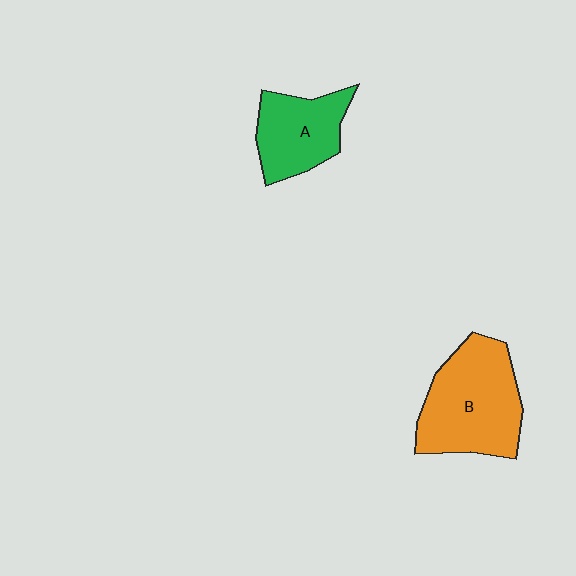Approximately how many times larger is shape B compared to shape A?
Approximately 1.5 times.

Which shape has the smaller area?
Shape A (green).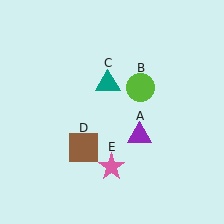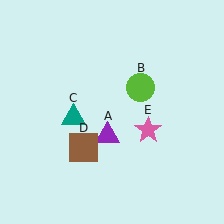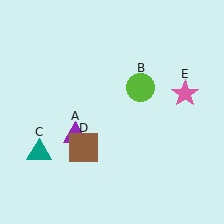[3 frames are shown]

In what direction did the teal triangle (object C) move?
The teal triangle (object C) moved down and to the left.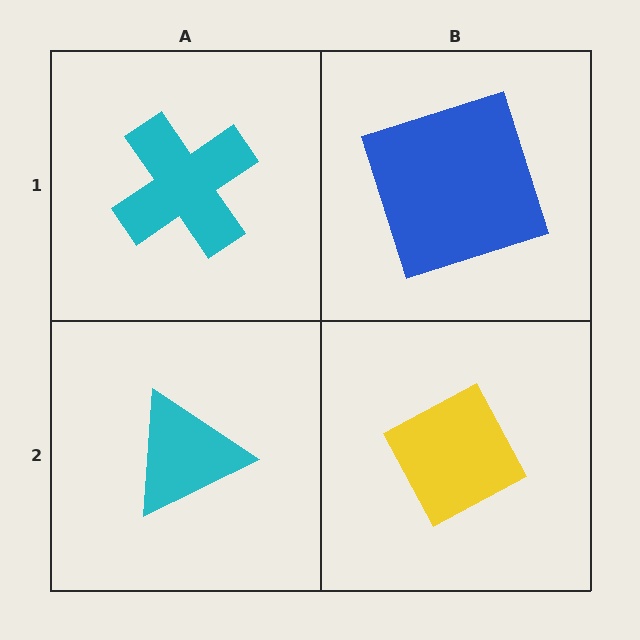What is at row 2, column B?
A yellow diamond.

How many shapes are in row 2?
2 shapes.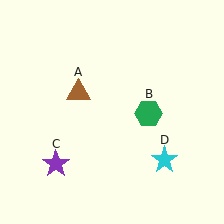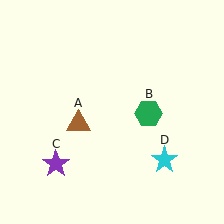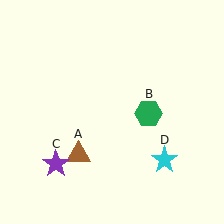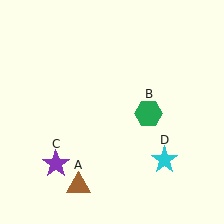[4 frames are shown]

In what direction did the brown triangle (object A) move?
The brown triangle (object A) moved down.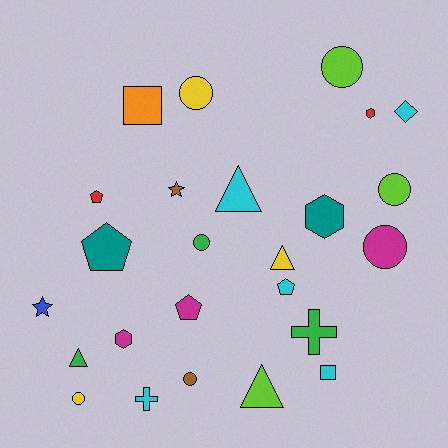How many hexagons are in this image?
There are 3 hexagons.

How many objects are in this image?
There are 25 objects.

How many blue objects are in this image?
There is 1 blue object.